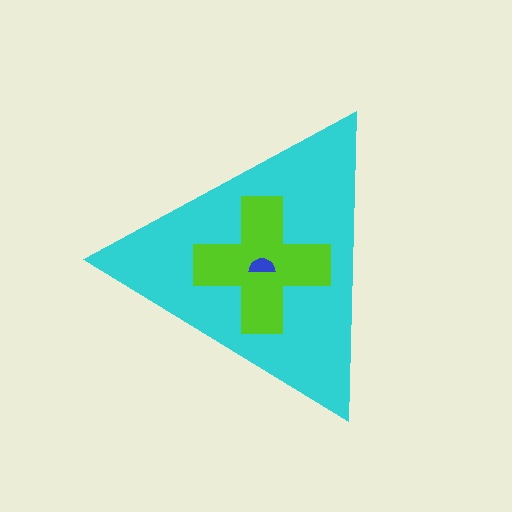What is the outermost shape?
The cyan triangle.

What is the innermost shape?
The blue semicircle.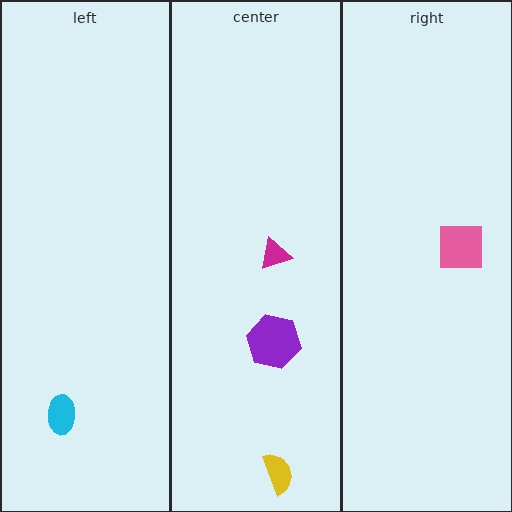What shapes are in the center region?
The magenta triangle, the yellow semicircle, the purple hexagon.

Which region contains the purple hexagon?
The center region.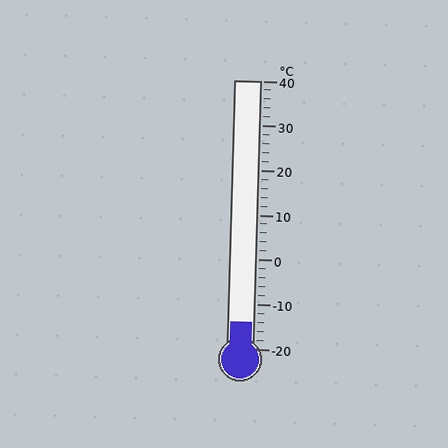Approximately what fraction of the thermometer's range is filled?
The thermometer is filled to approximately 10% of its range.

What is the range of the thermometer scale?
The thermometer scale ranges from -20°C to 40°C.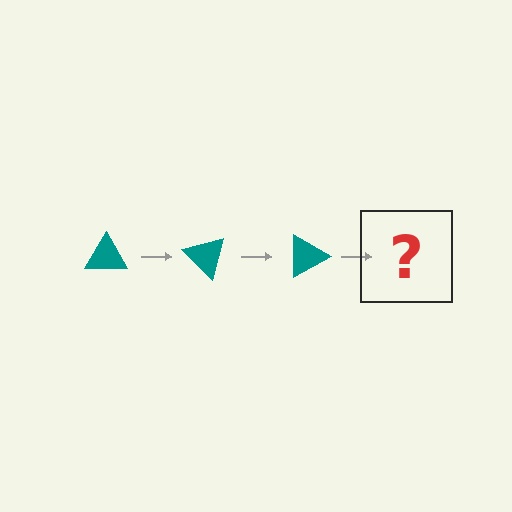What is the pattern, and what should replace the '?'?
The pattern is that the triangle rotates 45 degrees each step. The '?' should be a teal triangle rotated 135 degrees.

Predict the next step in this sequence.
The next step is a teal triangle rotated 135 degrees.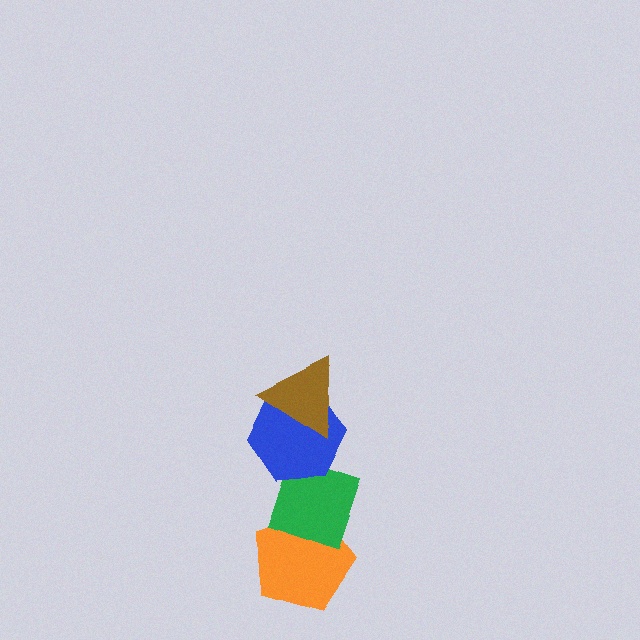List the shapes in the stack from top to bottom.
From top to bottom: the brown triangle, the blue hexagon, the green diamond, the orange pentagon.